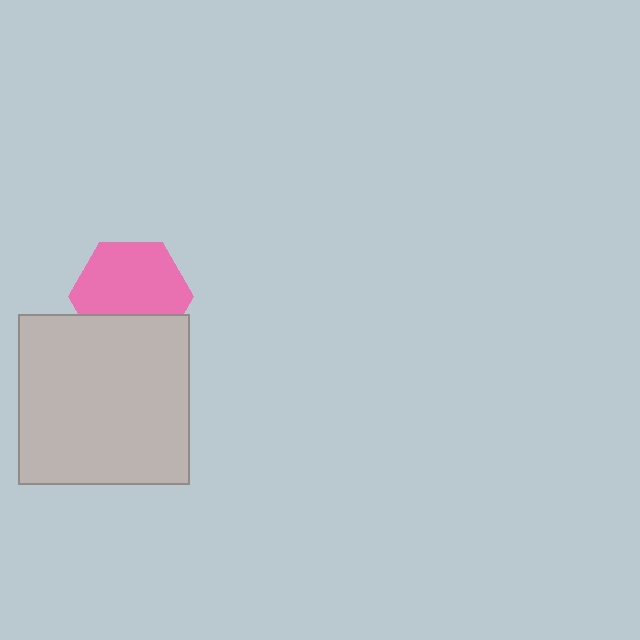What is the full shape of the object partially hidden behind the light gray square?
The partially hidden object is a pink hexagon.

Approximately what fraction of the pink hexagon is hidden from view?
Roughly 31% of the pink hexagon is hidden behind the light gray square.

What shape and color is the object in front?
The object in front is a light gray square.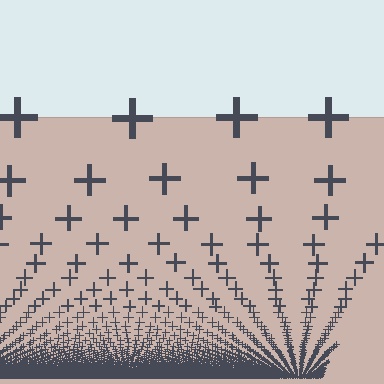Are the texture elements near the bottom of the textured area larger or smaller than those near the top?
Smaller. The gradient is inverted — elements near the bottom are smaller and denser.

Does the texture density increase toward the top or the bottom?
Density increases toward the bottom.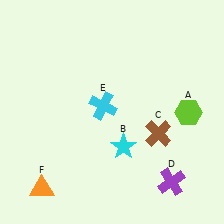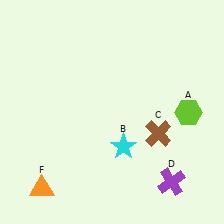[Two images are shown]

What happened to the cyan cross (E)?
The cyan cross (E) was removed in Image 2. It was in the top-left area of Image 1.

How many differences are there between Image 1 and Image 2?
There is 1 difference between the two images.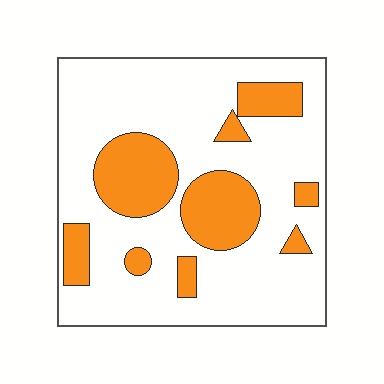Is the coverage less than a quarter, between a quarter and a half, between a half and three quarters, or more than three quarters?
Between a quarter and a half.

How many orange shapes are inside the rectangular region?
9.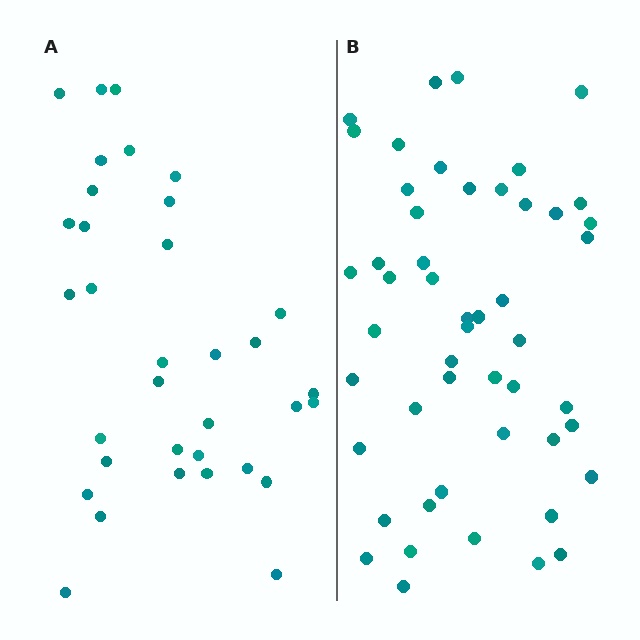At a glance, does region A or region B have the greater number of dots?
Region B (the right region) has more dots.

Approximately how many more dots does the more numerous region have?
Region B has approximately 15 more dots than region A.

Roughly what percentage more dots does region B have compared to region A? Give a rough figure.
About 45% more.